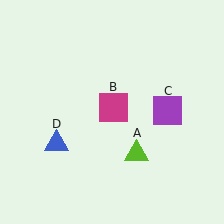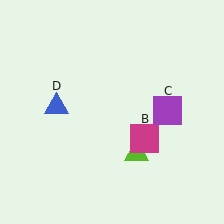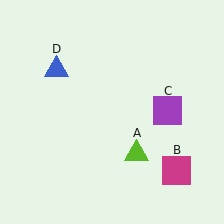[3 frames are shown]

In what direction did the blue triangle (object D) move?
The blue triangle (object D) moved up.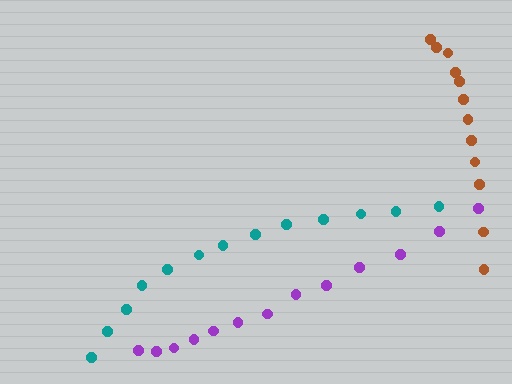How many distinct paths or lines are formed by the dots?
There are 3 distinct paths.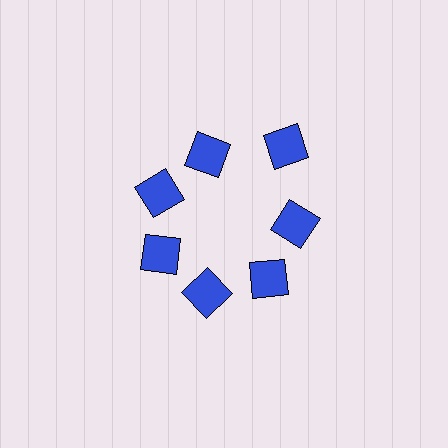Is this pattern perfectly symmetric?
No. The 7 blue squares are arranged in a ring, but one element near the 1 o'clock position is pushed outward from the center, breaking the 7-fold rotational symmetry.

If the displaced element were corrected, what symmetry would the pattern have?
It would have 7-fold rotational symmetry — the pattern would map onto itself every 51 degrees.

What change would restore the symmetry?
The symmetry would be restored by moving it inward, back onto the ring so that all 7 squares sit at equal angles and equal distance from the center.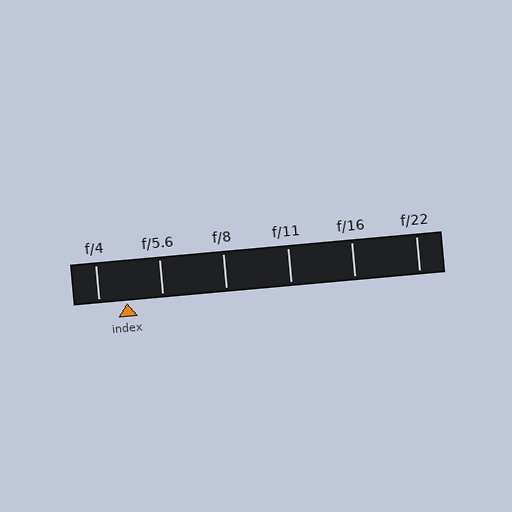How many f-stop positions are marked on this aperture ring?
There are 6 f-stop positions marked.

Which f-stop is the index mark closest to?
The index mark is closest to f/4.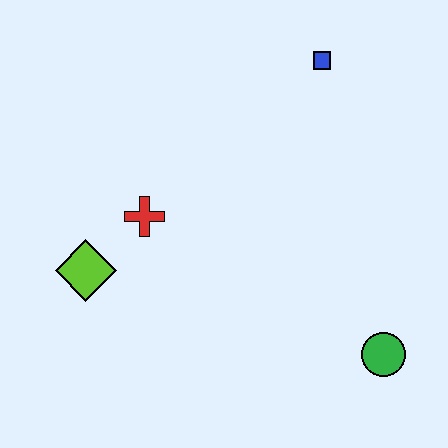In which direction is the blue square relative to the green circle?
The blue square is above the green circle.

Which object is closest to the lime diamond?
The red cross is closest to the lime diamond.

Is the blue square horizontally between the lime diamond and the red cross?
No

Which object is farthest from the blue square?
The lime diamond is farthest from the blue square.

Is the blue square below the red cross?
No